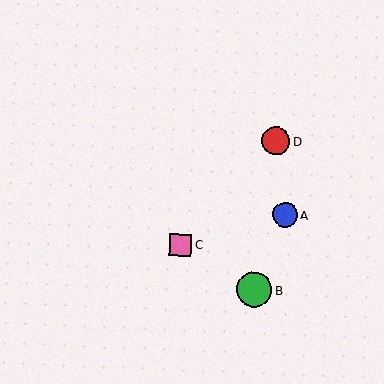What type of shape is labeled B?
Shape B is a green circle.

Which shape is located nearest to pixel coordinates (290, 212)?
The blue circle (labeled A) at (285, 214) is nearest to that location.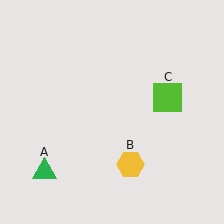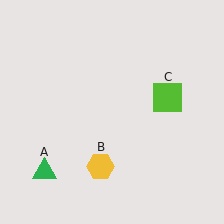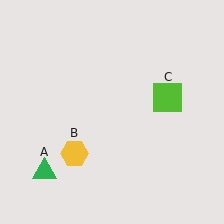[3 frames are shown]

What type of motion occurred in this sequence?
The yellow hexagon (object B) rotated clockwise around the center of the scene.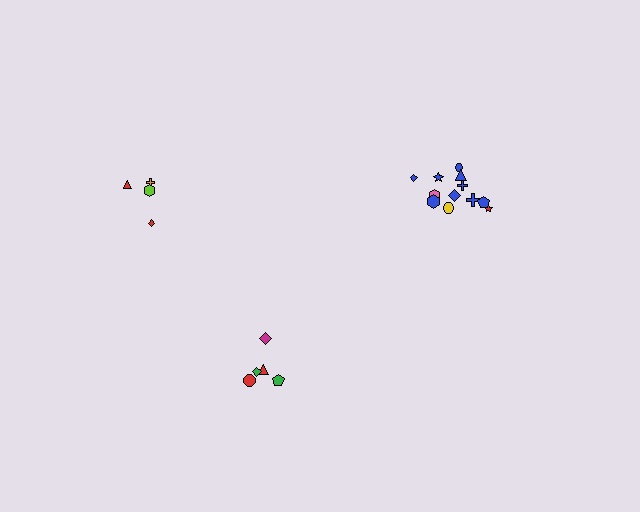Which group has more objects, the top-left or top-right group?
The top-right group.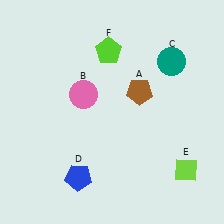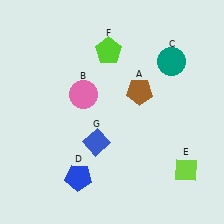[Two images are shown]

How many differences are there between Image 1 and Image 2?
There is 1 difference between the two images.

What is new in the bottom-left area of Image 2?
A blue diamond (G) was added in the bottom-left area of Image 2.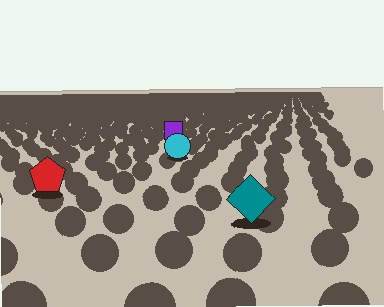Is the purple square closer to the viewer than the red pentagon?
No. The red pentagon is closer — you can tell from the texture gradient: the ground texture is coarser near it.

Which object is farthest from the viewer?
The purple square is farthest from the viewer. It appears smaller and the ground texture around it is denser.